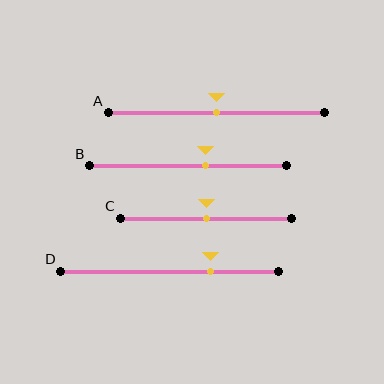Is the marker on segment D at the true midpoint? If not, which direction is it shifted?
No, the marker on segment D is shifted to the right by about 19% of the segment length.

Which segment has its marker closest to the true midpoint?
Segment A has its marker closest to the true midpoint.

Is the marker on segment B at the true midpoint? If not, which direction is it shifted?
No, the marker on segment B is shifted to the right by about 9% of the segment length.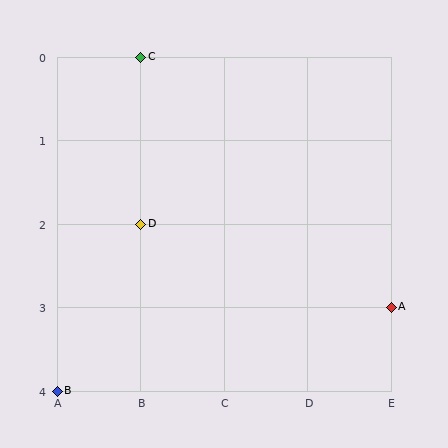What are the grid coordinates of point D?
Point D is at grid coordinates (B, 2).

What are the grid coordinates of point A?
Point A is at grid coordinates (E, 3).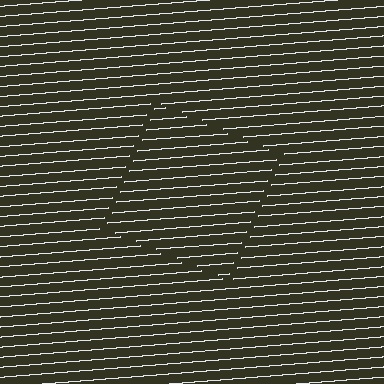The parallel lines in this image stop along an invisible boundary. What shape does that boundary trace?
An illusory square. The interior of the shape contains the same grating, shifted by half a period — the contour is defined by the phase discontinuity where line-ends from the inner and outer gratings abut.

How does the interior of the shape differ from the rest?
The interior of the shape contains the same grating, shifted by half a period — the contour is defined by the phase discontinuity where line-ends from the inner and outer gratings abut.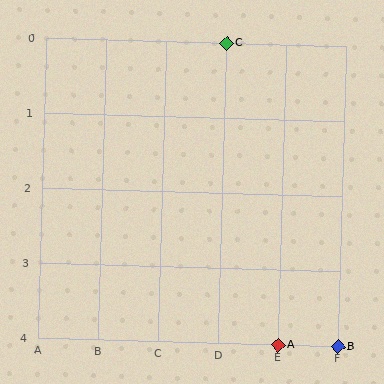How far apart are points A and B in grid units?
Points A and B are 1 column apart.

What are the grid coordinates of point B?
Point B is at grid coordinates (F, 4).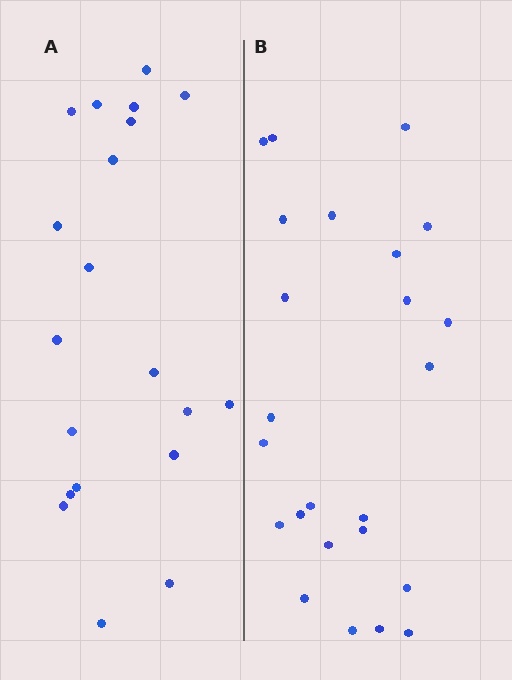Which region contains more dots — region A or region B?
Region B (the right region) has more dots.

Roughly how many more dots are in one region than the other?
Region B has about 4 more dots than region A.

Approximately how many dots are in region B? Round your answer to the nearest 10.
About 20 dots. (The exact count is 24, which rounds to 20.)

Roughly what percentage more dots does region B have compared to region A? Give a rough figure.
About 20% more.